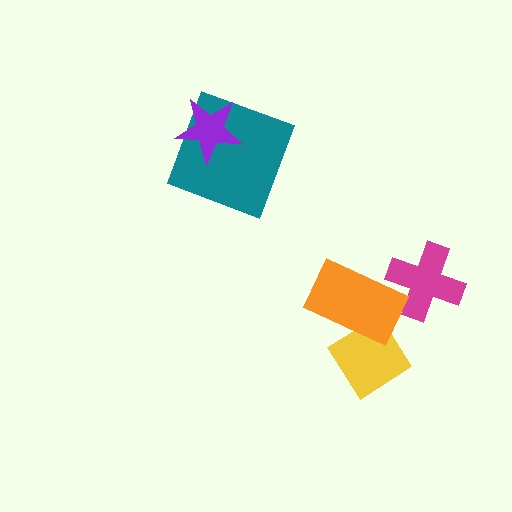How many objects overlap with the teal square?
1 object overlaps with the teal square.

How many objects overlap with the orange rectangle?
2 objects overlap with the orange rectangle.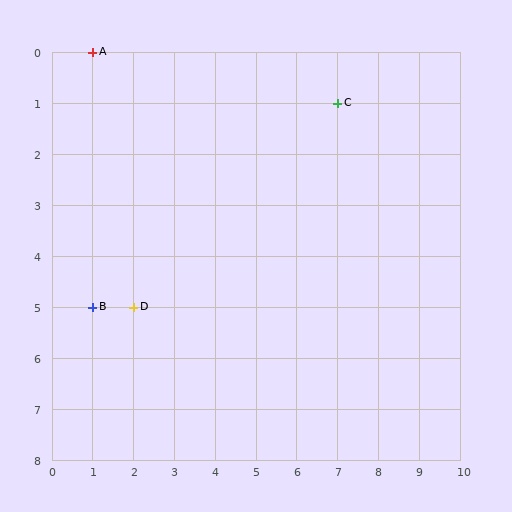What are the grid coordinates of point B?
Point B is at grid coordinates (1, 5).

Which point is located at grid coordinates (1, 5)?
Point B is at (1, 5).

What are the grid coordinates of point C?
Point C is at grid coordinates (7, 1).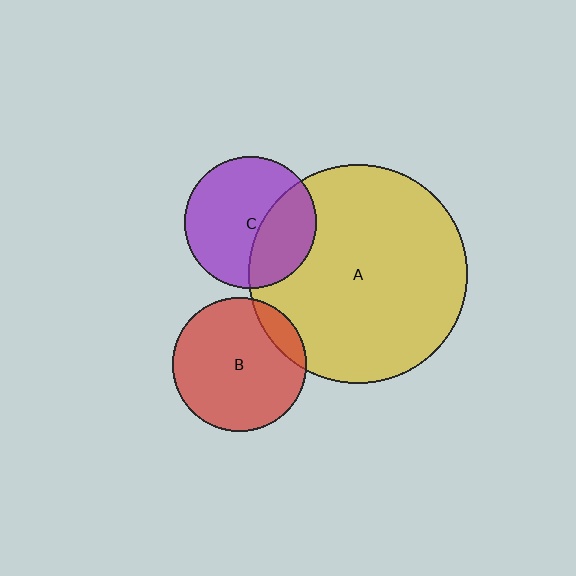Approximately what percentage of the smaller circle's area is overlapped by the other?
Approximately 35%.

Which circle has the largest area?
Circle A (yellow).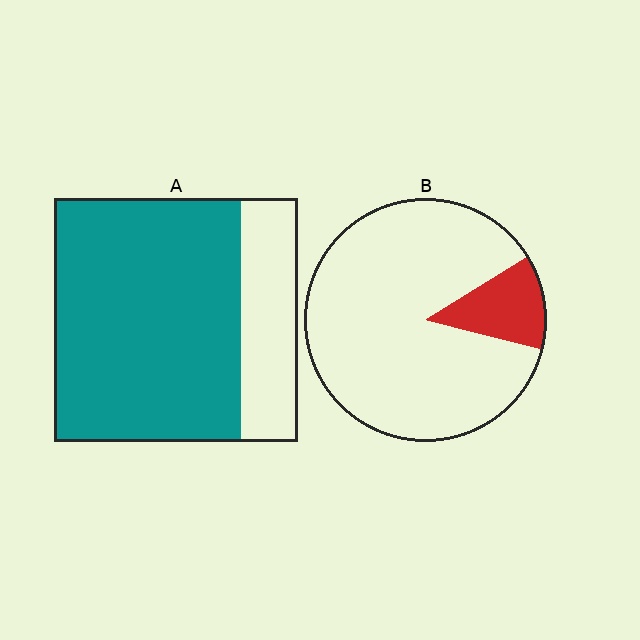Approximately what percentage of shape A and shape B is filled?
A is approximately 75% and B is approximately 15%.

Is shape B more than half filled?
No.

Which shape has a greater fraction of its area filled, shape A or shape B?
Shape A.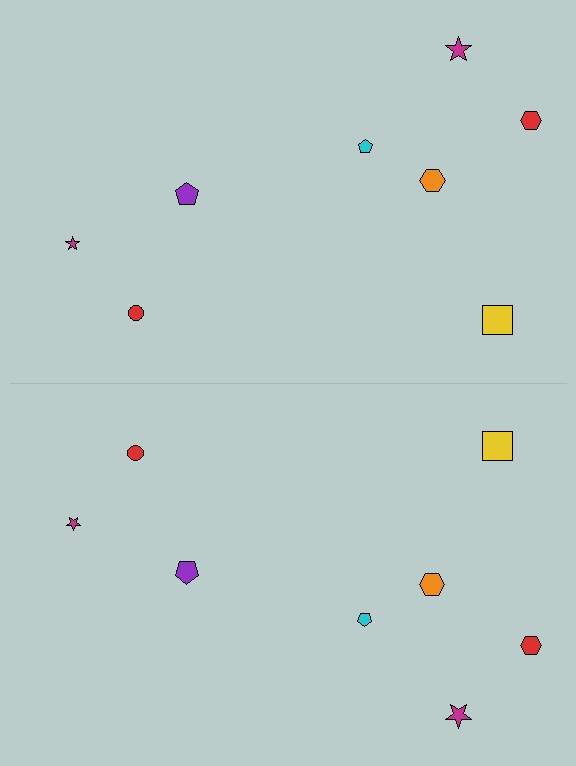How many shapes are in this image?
There are 16 shapes in this image.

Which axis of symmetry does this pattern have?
The pattern has a horizontal axis of symmetry running through the center of the image.